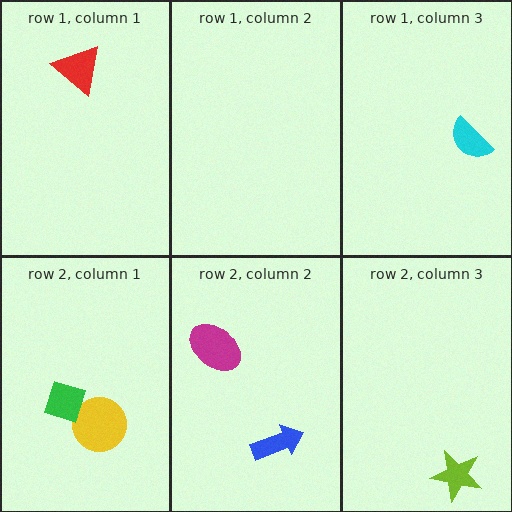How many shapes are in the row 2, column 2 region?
2.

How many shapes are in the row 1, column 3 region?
1.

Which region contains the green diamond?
The row 2, column 1 region.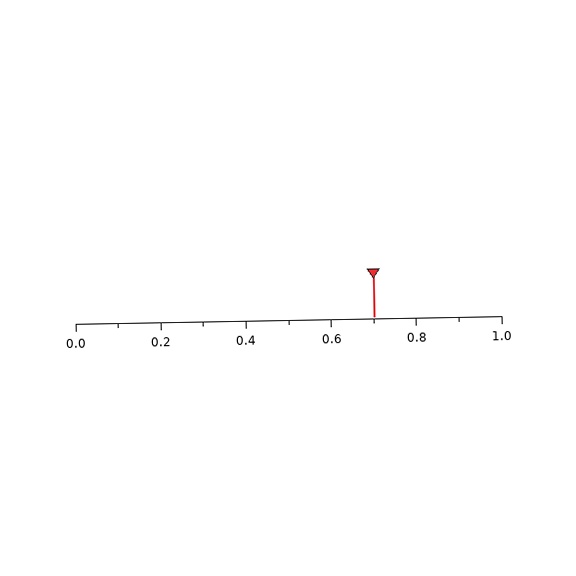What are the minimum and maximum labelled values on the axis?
The axis runs from 0.0 to 1.0.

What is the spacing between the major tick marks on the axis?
The major ticks are spaced 0.2 apart.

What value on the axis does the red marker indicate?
The marker indicates approximately 0.7.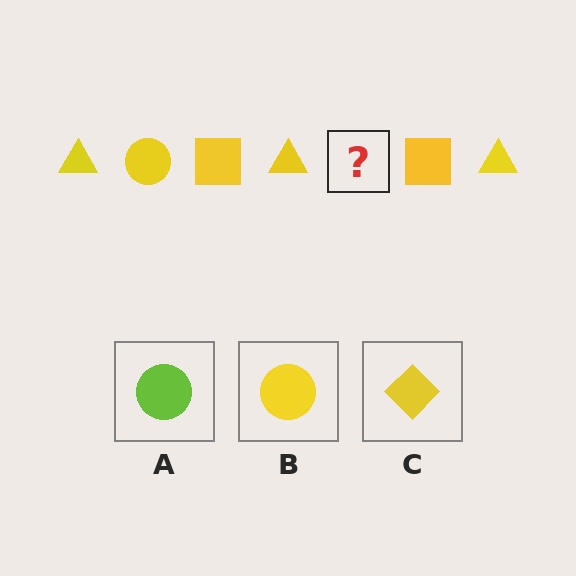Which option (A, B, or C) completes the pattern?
B.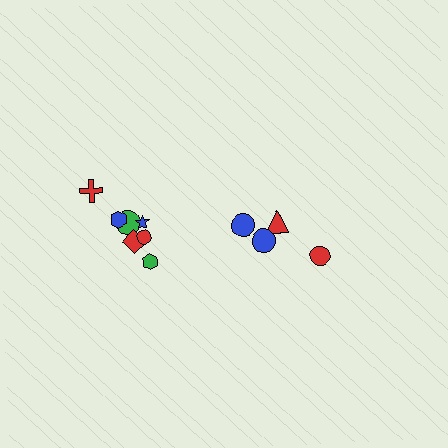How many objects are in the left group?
There are 7 objects.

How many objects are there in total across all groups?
There are 11 objects.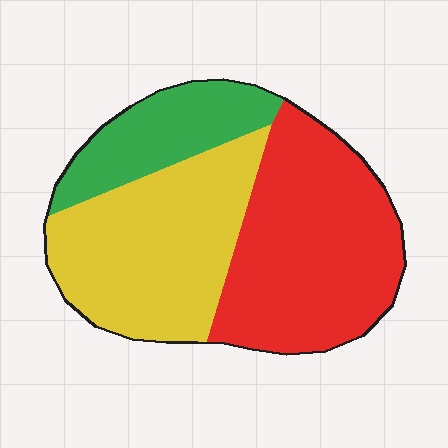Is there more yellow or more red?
Red.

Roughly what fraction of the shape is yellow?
Yellow takes up between a third and a half of the shape.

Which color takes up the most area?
Red, at roughly 45%.